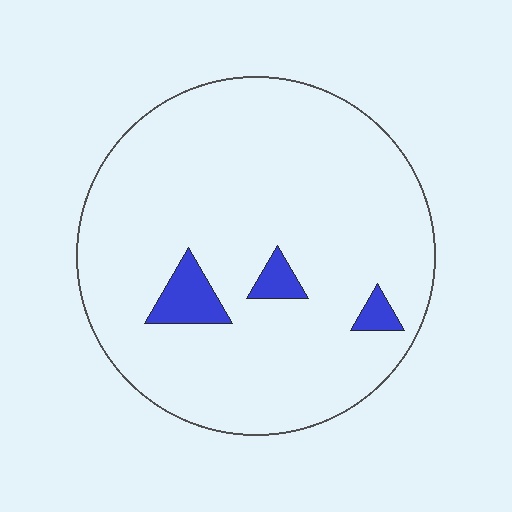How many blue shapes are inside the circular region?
3.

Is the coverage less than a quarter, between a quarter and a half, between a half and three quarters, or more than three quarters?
Less than a quarter.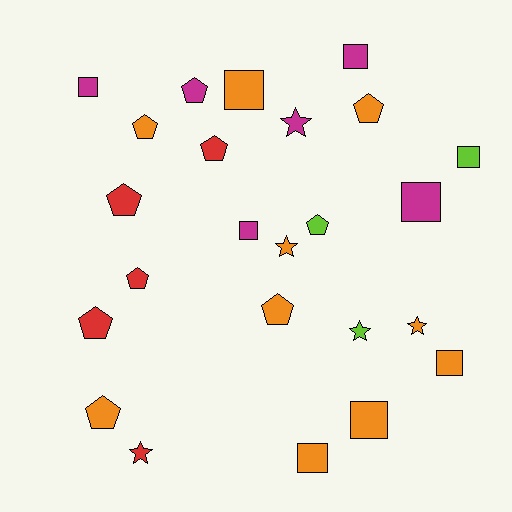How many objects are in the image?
There are 24 objects.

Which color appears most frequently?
Orange, with 10 objects.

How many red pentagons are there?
There are 4 red pentagons.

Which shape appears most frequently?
Pentagon, with 10 objects.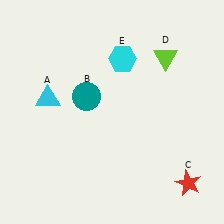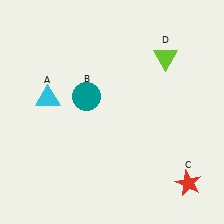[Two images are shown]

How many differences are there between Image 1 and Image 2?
There is 1 difference between the two images.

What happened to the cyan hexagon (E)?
The cyan hexagon (E) was removed in Image 2. It was in the top-right area of Image 1.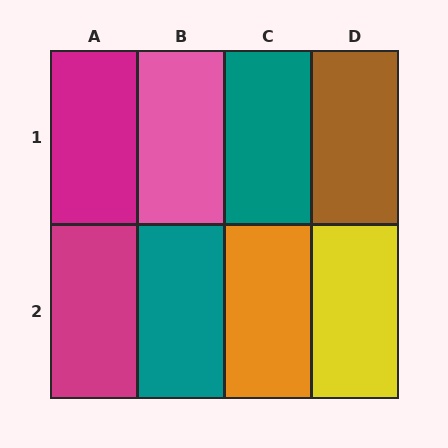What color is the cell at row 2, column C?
Orange.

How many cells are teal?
2 cells are teal.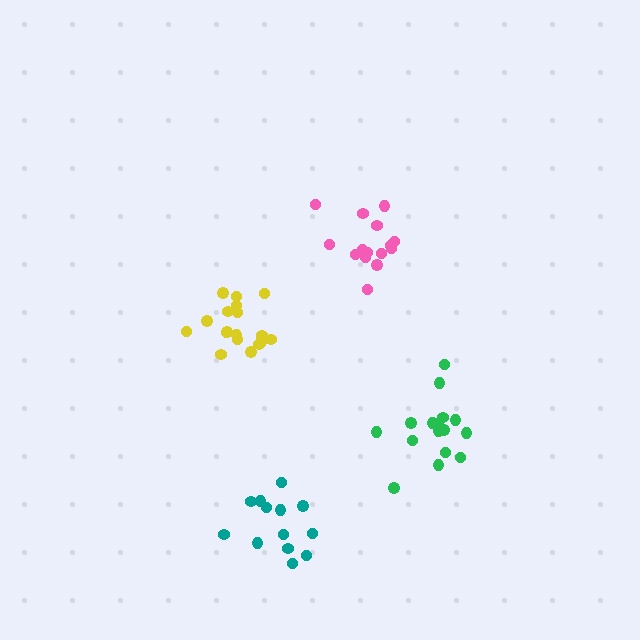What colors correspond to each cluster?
The clusters are colored: green, yellow, pink, teal.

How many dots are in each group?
Group 1: 16 dots, Group 2: 19 dots, Group 3: 15 dots, Group 4: 13 dots (63 total).